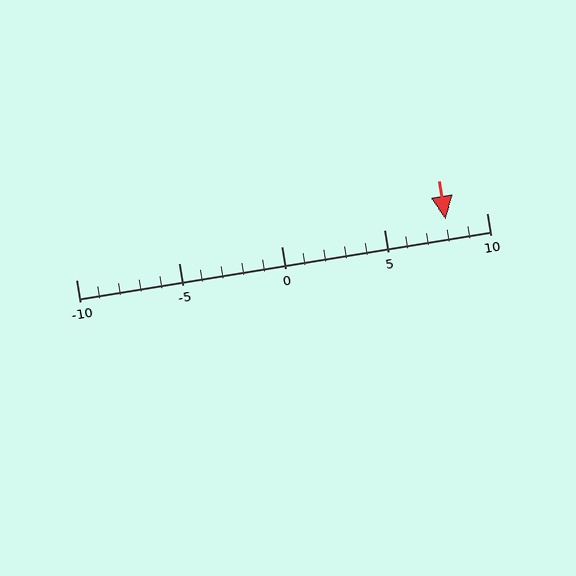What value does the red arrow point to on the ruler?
The red arrow points to approximately 8.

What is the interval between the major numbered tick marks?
The major tick marks are spaced 5 units apart.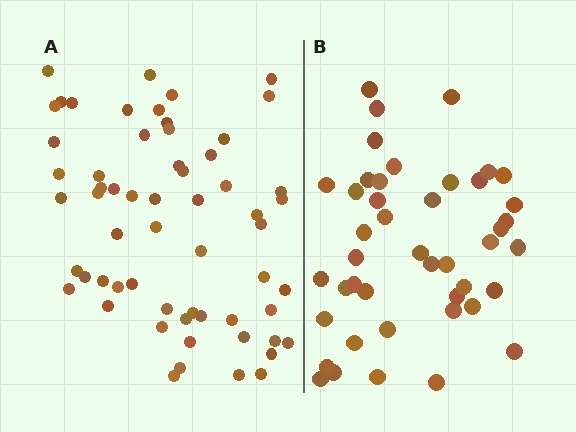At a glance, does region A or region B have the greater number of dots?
Region A (the left region) has more dots.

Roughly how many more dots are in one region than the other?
Region A has approximately 15 more dots than region B.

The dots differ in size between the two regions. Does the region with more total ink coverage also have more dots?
No. Region B has more total ink coverage because its dots are larger, but region A actually contains more individual dots. Total area can be misleading — the number of items is what matters here.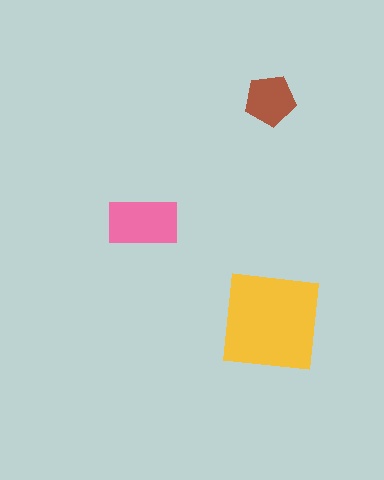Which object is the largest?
The yellow square.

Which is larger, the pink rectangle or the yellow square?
The yellow square.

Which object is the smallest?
The brown pentagon.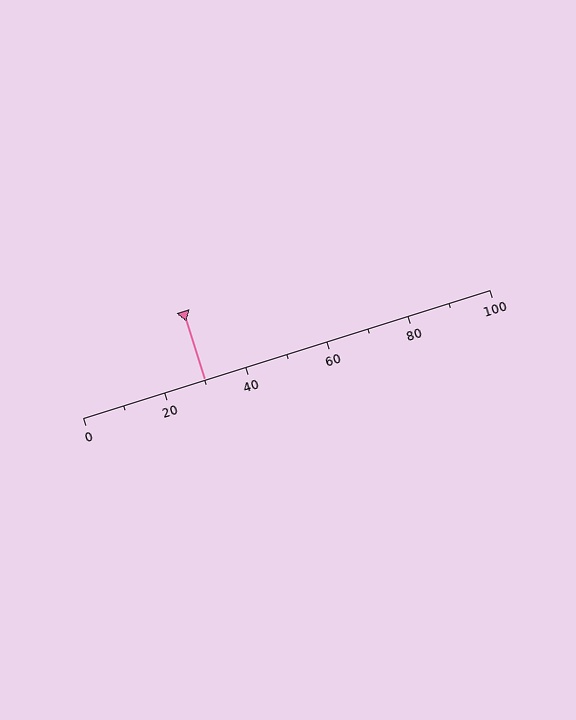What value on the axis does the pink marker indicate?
The marker indicates approximately 30.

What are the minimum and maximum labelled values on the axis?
The axis runs from 0 to 100.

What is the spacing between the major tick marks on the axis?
The major ticks are spaced 20 apart.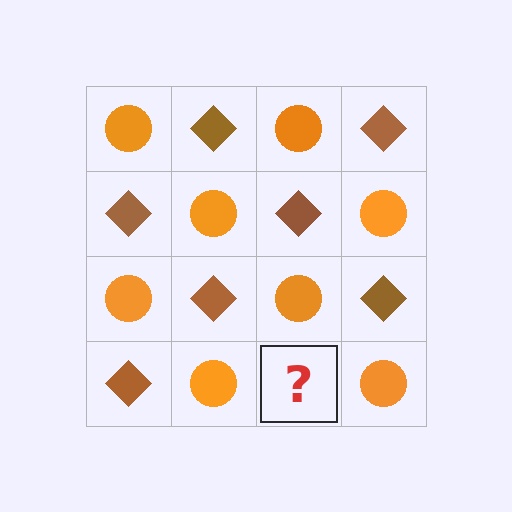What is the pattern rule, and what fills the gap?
The rule is that it alternates orange circle and brown diamond in a checkerboard pattern. The gap should be filled with a brown diamond.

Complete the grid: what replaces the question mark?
The question mark should be replaced with a brown diamond.